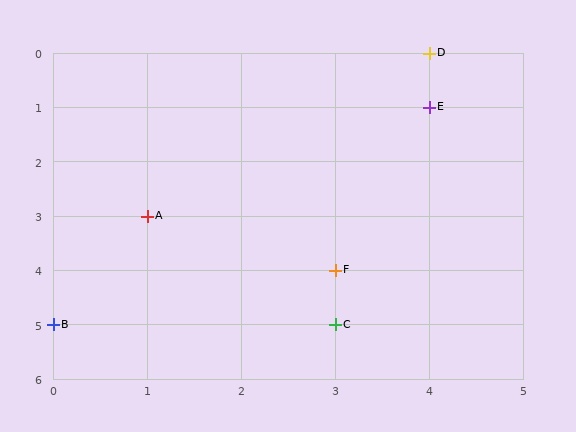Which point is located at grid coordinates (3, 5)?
Point C is at (3, 5).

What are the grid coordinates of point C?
Point C is at grid coordinates (3, 5).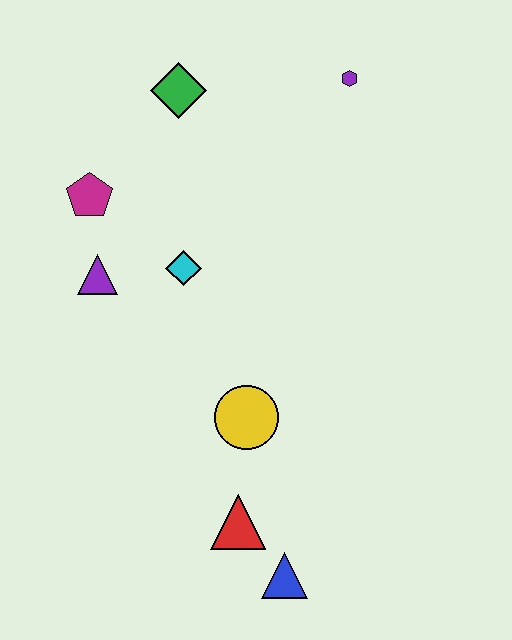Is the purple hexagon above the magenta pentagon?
Yes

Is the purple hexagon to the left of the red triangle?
No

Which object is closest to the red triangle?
The blue triangle is closest to the red triangle.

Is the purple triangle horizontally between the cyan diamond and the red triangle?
No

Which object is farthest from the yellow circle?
The purple hexagon is farthest from the yellow circle.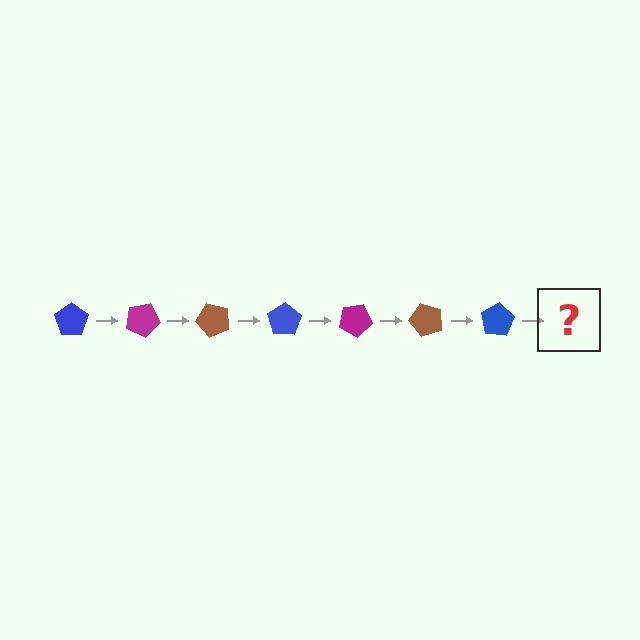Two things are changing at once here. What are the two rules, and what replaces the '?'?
The two rules are that it rotates 25 degrees each step and the color cycles through blue, magenta, and brown. The '?' should be a magenta pentagon, rotated 175 degrees from the start.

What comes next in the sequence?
The next element should be a magenta pentagon, rotated 175 degrees from the start.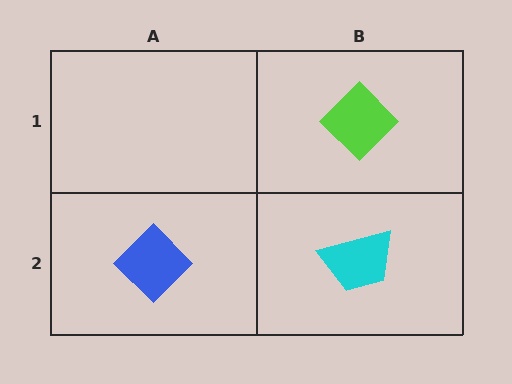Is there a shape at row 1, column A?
No, that cell is empty.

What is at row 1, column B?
A lime diamond.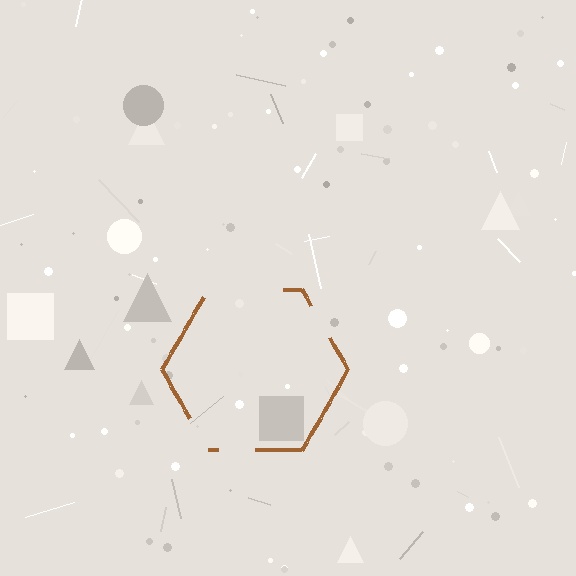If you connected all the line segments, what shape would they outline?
They would outline a hexagon.